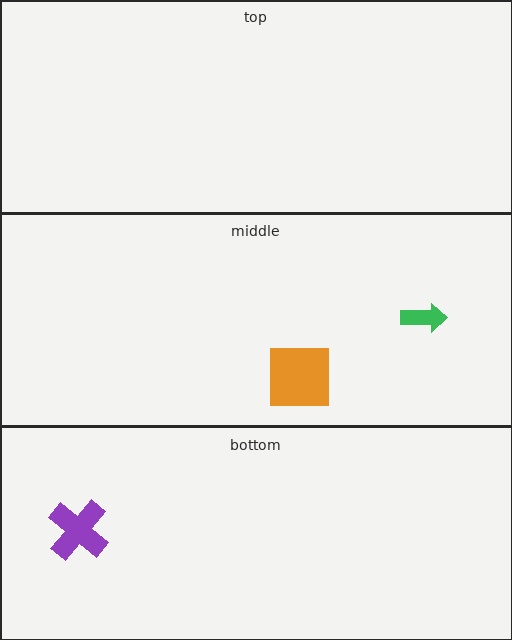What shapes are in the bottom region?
The purple cross.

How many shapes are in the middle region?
2.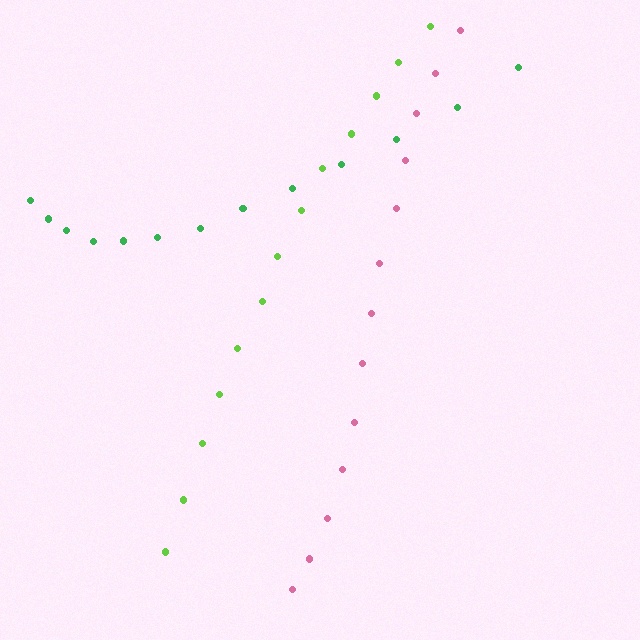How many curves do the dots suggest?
There are 3 distinct paths.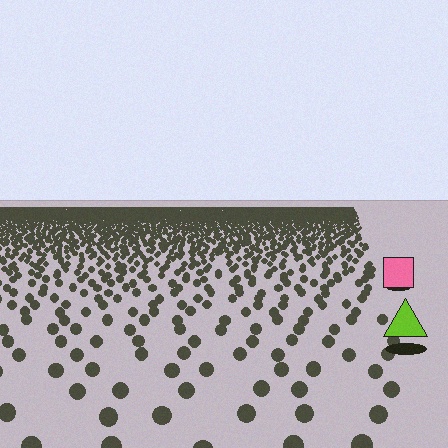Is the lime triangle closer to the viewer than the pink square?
Yes. The lime triangle is closer — you can tell from the texture gradient: the ground texture is coarser near it.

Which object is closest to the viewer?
The lime triangle is closest. The texture marks near it are larger and more spread out.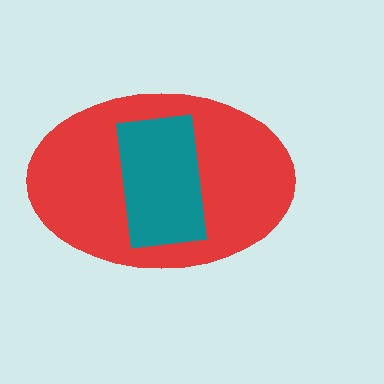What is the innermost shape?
The teal rectangle.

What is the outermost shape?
The red ellipse.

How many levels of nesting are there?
2.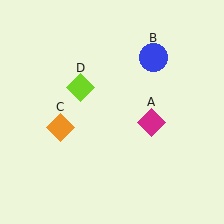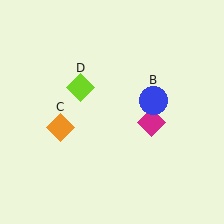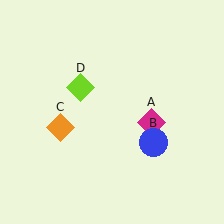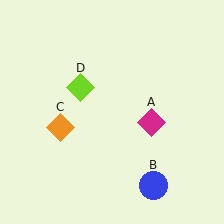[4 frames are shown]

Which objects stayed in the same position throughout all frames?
Magenta diamond (object A) and orange diamond (object C) and lime diamond (object D) remained stationary.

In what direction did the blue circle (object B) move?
The blue circle (object B) moved down.